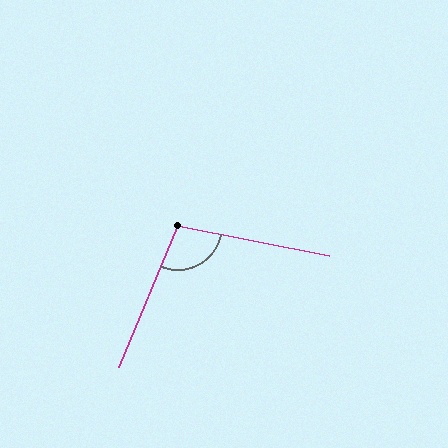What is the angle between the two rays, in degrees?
Approximately 102 degrees.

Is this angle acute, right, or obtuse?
It is obtuse.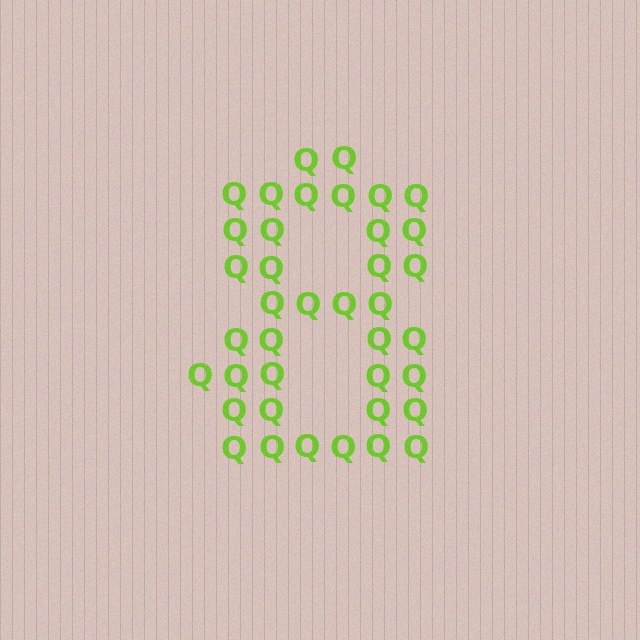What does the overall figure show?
The overall figure shows the digit 8.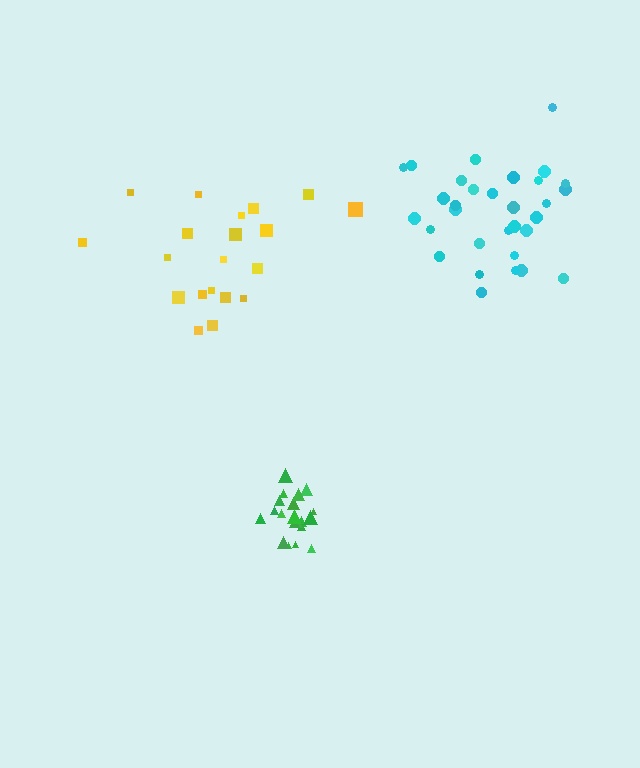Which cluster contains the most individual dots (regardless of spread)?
Cyan (31).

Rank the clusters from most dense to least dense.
green, cyan, yellow.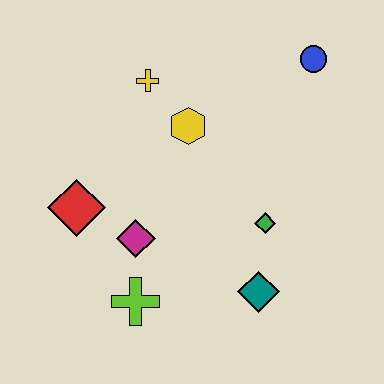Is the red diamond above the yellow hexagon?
No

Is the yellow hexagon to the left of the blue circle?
Yes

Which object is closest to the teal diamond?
The green diamond is closest to the teal diamond.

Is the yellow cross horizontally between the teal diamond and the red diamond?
Yes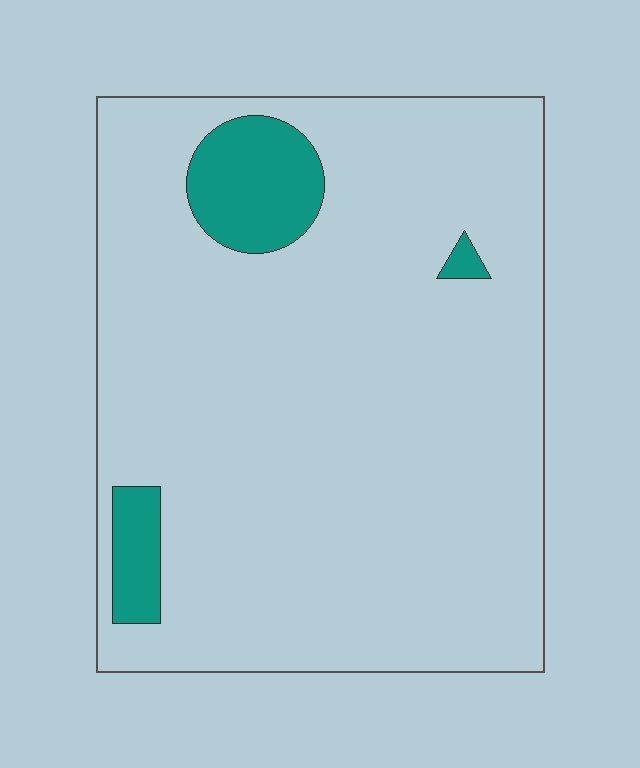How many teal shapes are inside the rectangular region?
3.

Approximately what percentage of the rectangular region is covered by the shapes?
Approximately 10%.